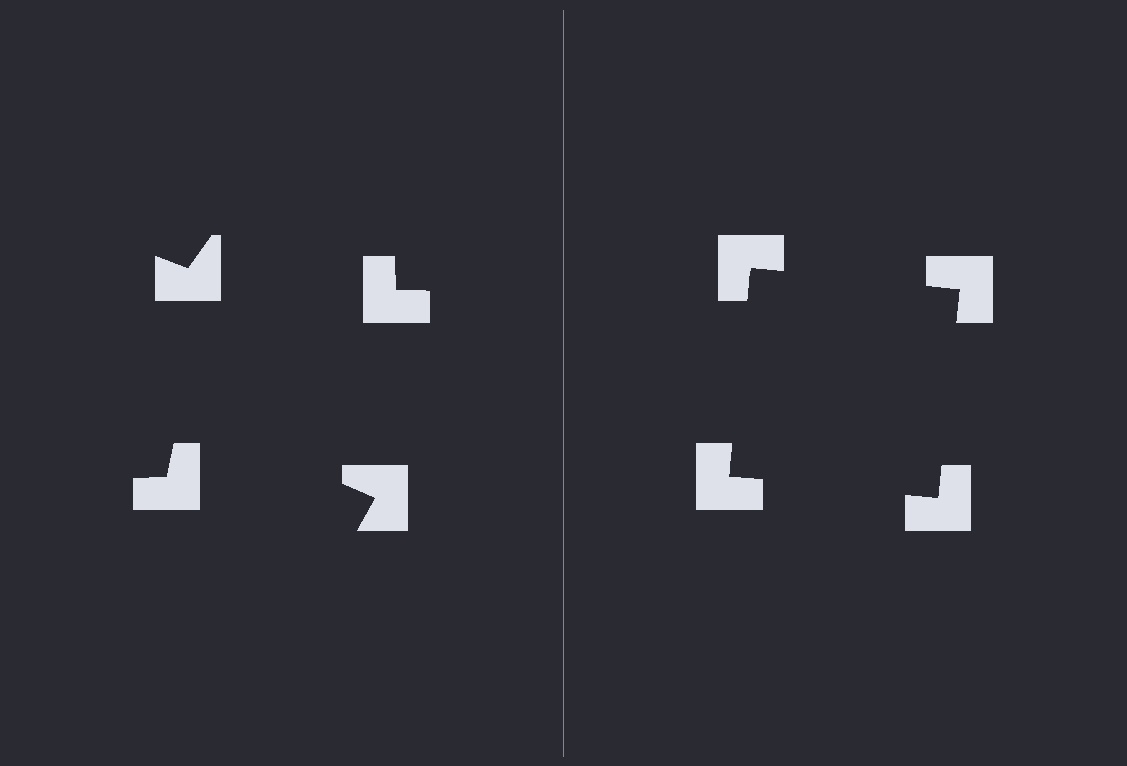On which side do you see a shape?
An illusory square appears on the right side. On the left side the wedge cuts are rotated, so no coherent shape forms.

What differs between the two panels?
The notched squares are positioned identically on both sides; only the wedge orientations differ. On the right they align to a square; on the left they are misaligned.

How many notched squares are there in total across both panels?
8 — 4 on each side.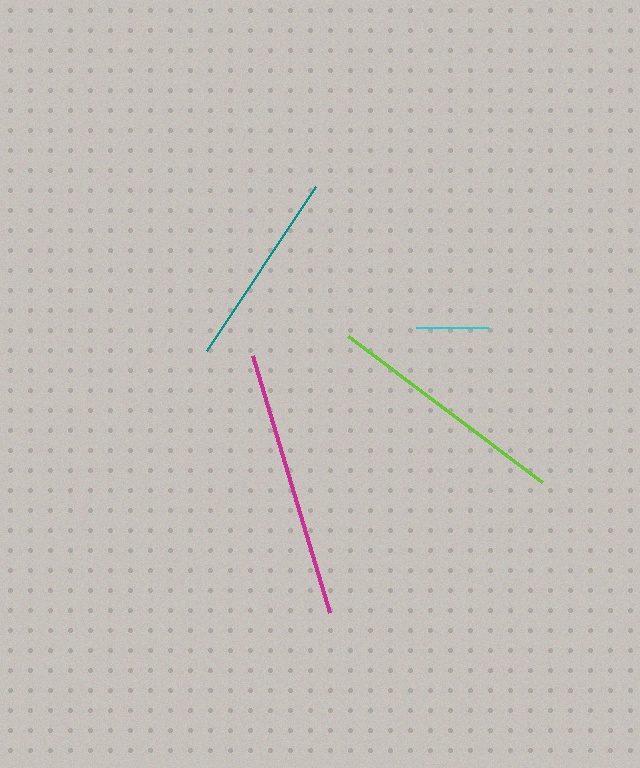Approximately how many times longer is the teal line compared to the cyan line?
The teal line is approximately 2.8 times the length of the cyan line.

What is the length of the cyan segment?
The cyan segment is approximately 71 pixels long.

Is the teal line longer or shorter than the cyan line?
The teal line is longer than the cyan line.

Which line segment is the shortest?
The cyan line is the shortest at approximately 71 pixels.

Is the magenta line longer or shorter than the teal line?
The magenta line is longer than the teal line.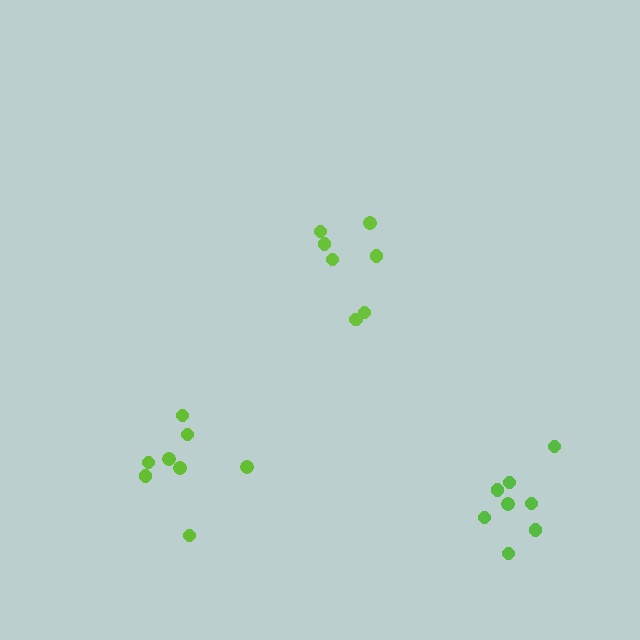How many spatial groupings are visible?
There are 3 spatial groupings.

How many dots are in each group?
Group 1: 7 dots, Group 2: 8 dots, Group 3: 8 dots (23 total).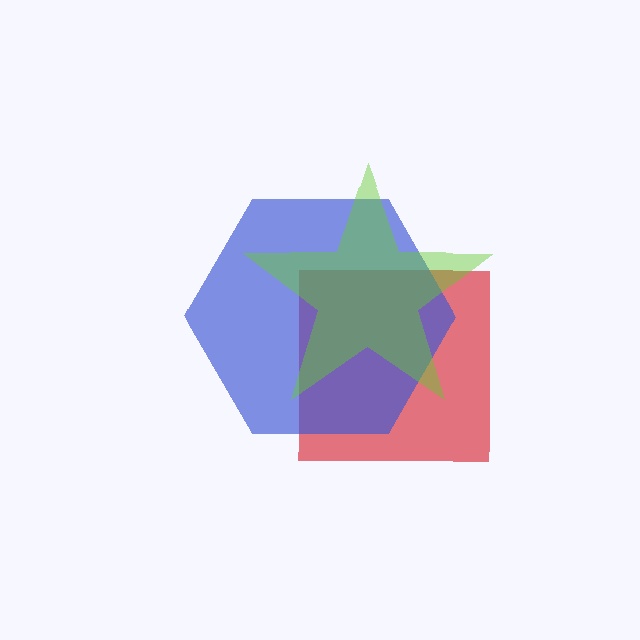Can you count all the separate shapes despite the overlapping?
Yes, there are 3 separate shapes.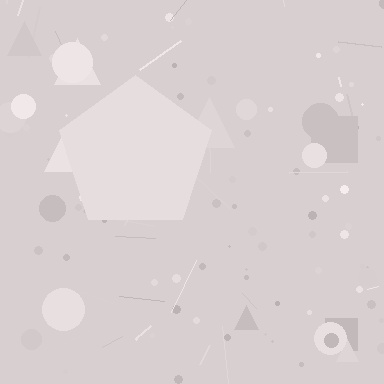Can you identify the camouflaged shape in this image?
The camouflaged shape is a pentagon.